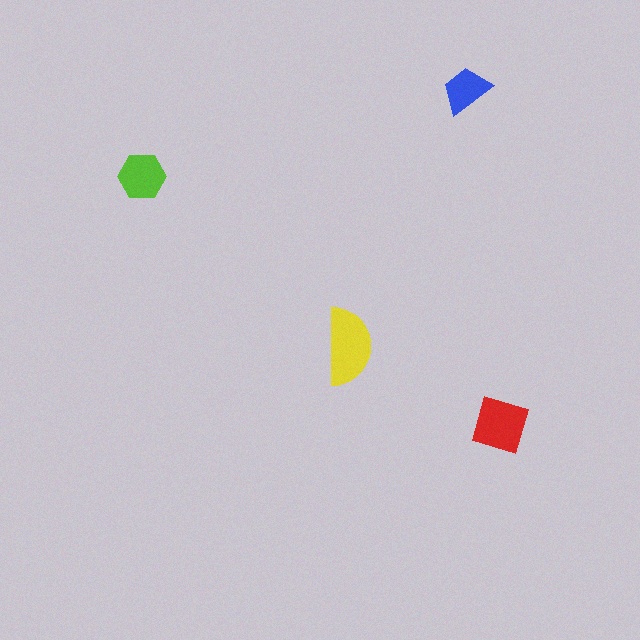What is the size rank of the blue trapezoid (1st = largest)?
4th.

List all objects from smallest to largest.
The blue trapezoid, the lime hexagon, the red square, the yellow semicircle.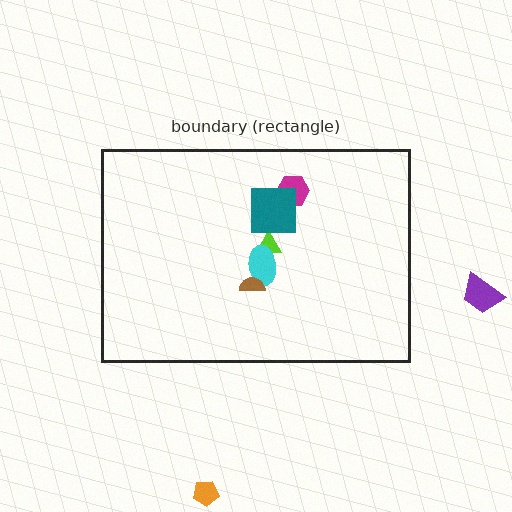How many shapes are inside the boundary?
5 inside, 2 outside.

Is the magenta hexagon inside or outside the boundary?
Inside.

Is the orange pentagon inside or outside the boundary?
Outside.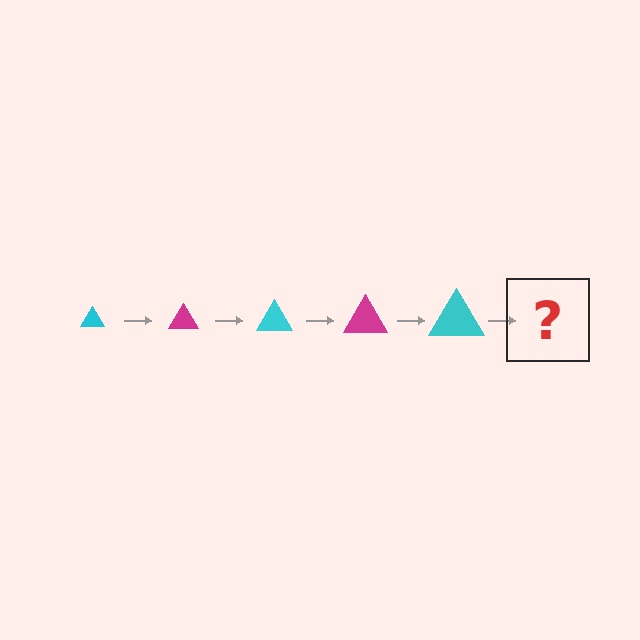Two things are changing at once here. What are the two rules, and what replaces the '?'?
The two rules are that the triangle grows larger each step and the color cycles through cyan and magenta. The '?' should be a magenta triangle, larger than the previous one.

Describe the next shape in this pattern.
It should be a magenta triangle, larger than the previous one.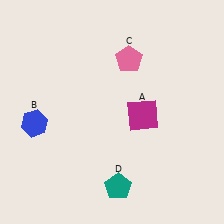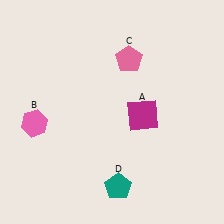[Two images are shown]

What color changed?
The hexagon (B) changed from blue in Image 1 to pink in Image 2.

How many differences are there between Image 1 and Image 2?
There is 1 difference between the two images.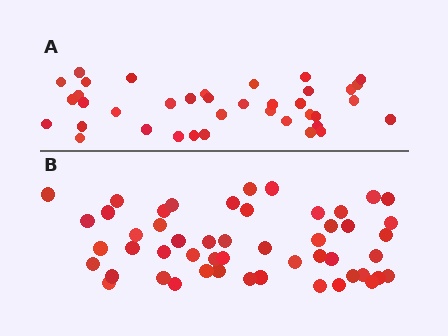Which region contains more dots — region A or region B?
Region B (the bottom region) has more dots.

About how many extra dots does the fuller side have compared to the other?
Region B has approximately 15 more dots than region A.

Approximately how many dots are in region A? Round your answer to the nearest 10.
About 40 dots. (The exact count is 38, which rounds to 40.)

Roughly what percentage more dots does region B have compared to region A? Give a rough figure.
About 35% more.